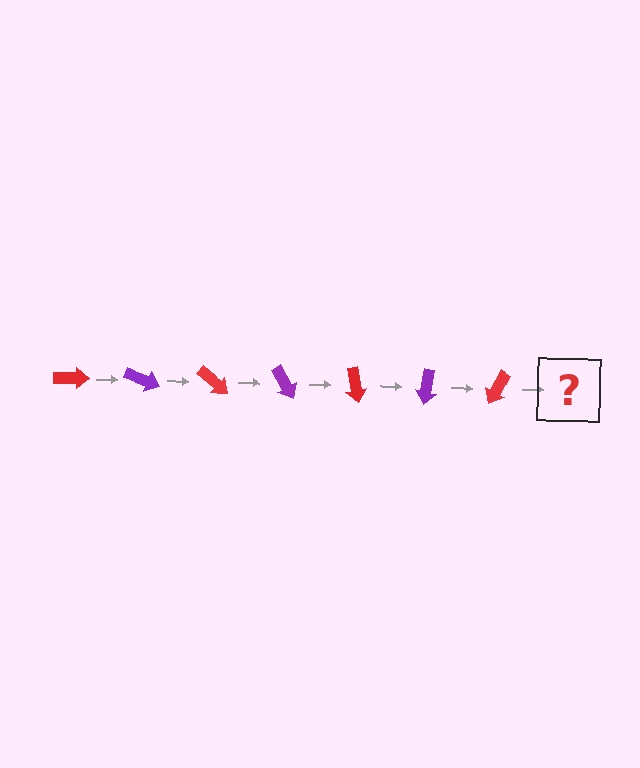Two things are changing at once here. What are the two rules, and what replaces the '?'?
The two rules are that it rotates 20 degrees each step and the color cycles through red and purple. The '?' should be a purple arrow, rotated 140 degrees from the start.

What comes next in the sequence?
The next element should be a purple arrow, rotated 140 degrees from the start.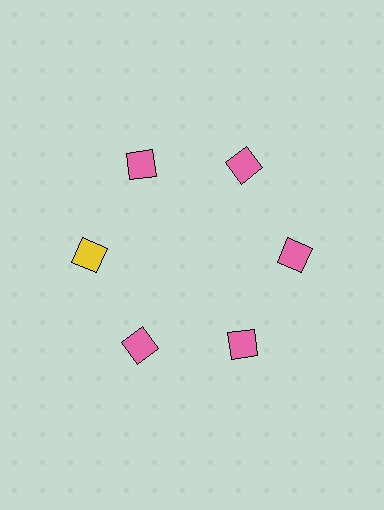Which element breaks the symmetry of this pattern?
The yellow diamond at roughly the 9 o'clock position breaks the symmetry. All other shapes are pink diamonds.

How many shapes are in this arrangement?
There are 6 shapes arranged in a ring pattern.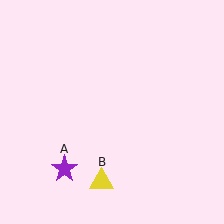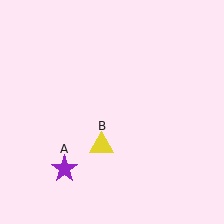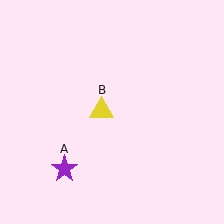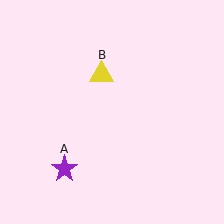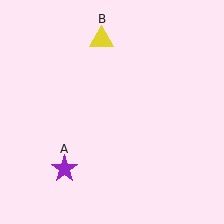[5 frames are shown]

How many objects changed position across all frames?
1 object changed position: yellow triangle (object B).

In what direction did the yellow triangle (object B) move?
The yellow triangle (object B) moved up.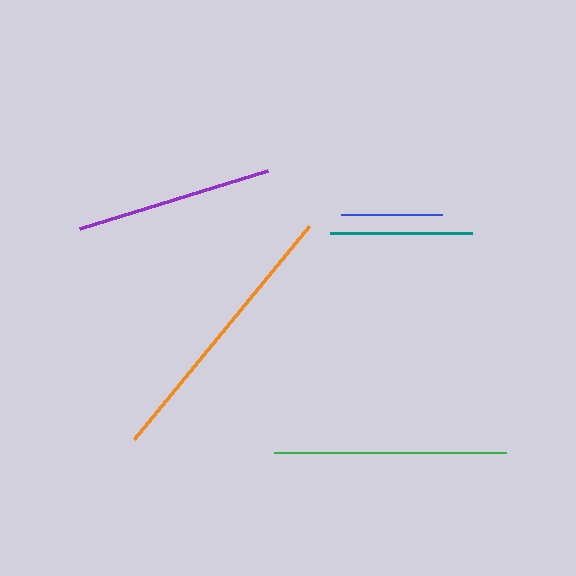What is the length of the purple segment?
The purple segment is approximately 197 pixels long.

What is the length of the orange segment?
The orange segment is approximately 276 pixels long.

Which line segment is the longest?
The orange line is the longest at approximately 276 pixels.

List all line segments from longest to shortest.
From longest to shortest: orange, green, purple, teal, blue.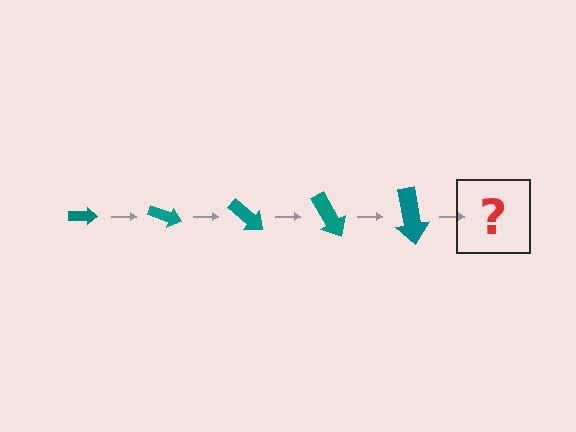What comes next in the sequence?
The next element should be an arrow, larger than the previous one and rotated 100 degrees from the start.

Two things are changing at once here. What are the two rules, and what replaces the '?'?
The two rules are that the arrow grows larger each step and it rotates 20 degrees each step. The '?' should be an arrow, larger than the previous one and rotated 100 degrees from the start.